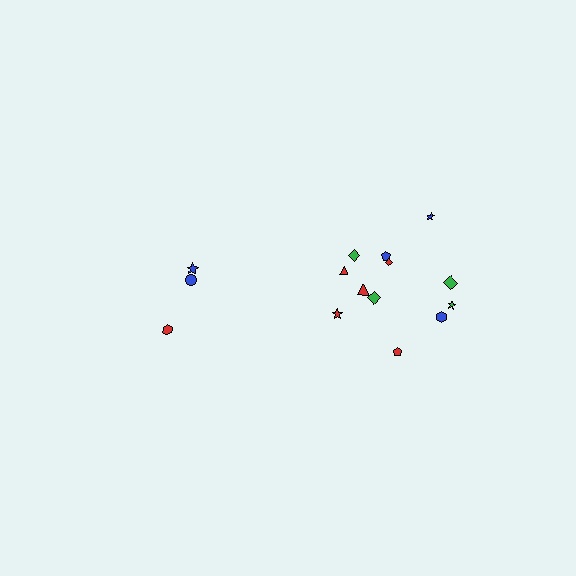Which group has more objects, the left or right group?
The right group.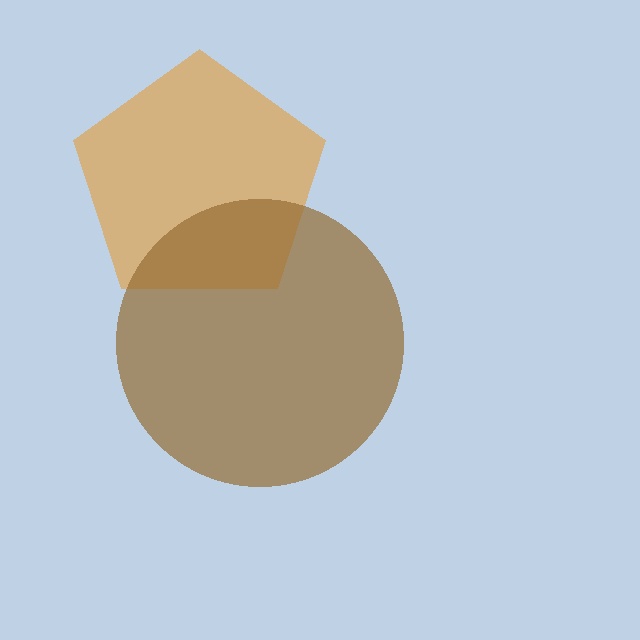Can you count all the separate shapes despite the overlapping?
Yes, there are 2 separate shapes.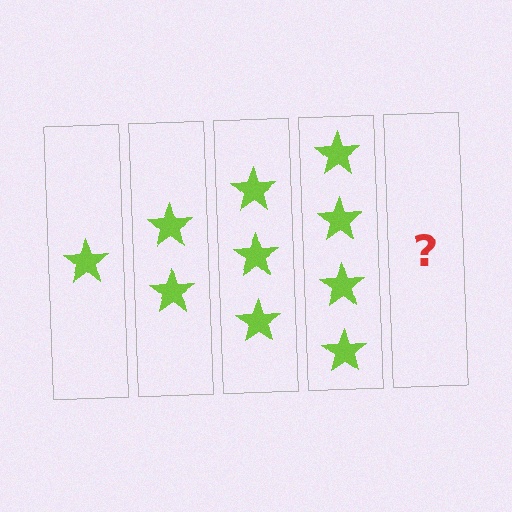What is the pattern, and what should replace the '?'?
The pattern is that each step adds one more star. The '?' should be 5 stars.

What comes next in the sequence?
The next element should be 5 stars.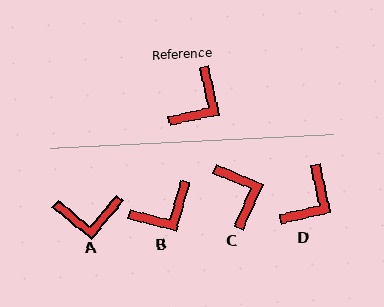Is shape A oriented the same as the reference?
No, it is off by about 52 degrees.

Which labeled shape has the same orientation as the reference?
D.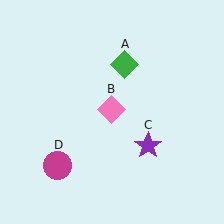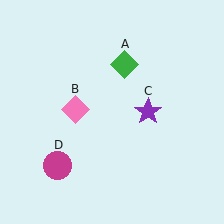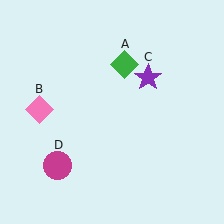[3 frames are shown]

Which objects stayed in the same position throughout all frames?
Green diamond (object A) and magenta circle (object D) remained stationary.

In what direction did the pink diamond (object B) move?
The pink diamond (object B) moved left.